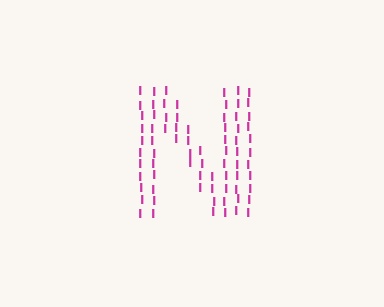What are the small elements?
The small elements are letter I's.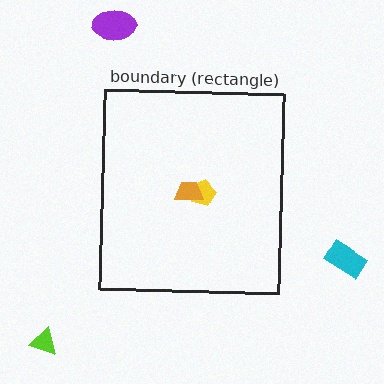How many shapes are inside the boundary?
2 inside, 3 outside.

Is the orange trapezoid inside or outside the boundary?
Inside.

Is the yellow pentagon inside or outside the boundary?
Inside.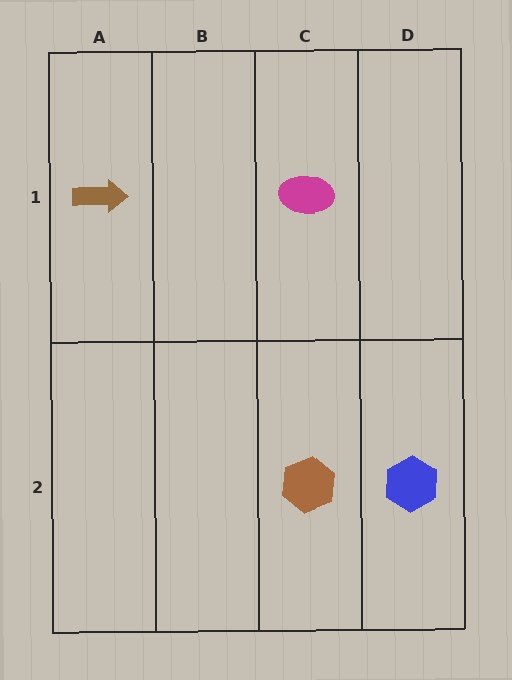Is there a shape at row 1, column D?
No, that cell is empty.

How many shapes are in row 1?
2 shapes.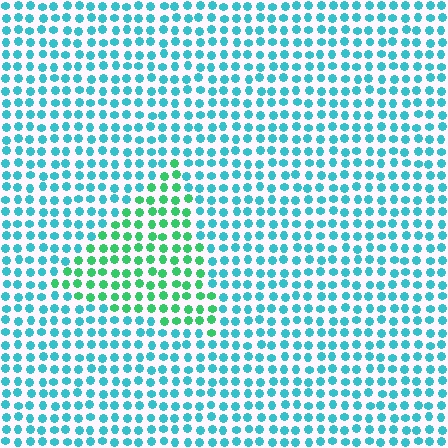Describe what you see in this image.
The image is filled with small cyan elements in a uniform arrangement. A triangle-shaped region is visible where the elements are tinted to a slightly different hue, forming a subtle color boundary.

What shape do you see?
I see a triangle.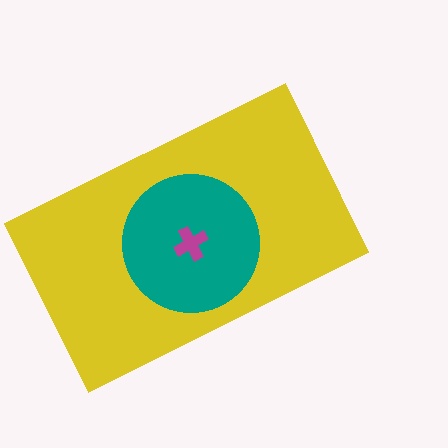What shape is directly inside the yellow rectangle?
The teal circle.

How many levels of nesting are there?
3.